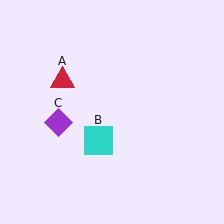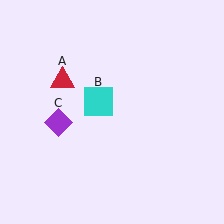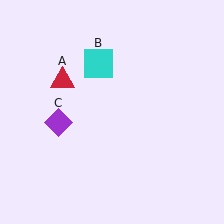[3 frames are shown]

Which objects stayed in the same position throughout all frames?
Red triangle (object A) and purple diamond (object C) remained stationary.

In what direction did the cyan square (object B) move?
The cyan square (object B) moved up.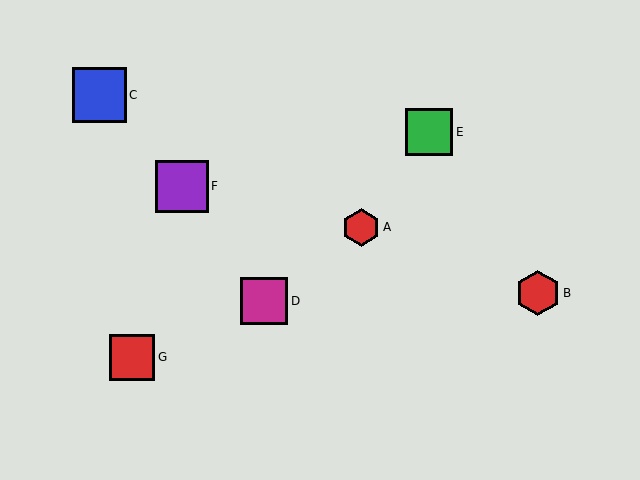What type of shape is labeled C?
Shape C is a blue square.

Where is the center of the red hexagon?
The center of the red hexagon is at (361, 227).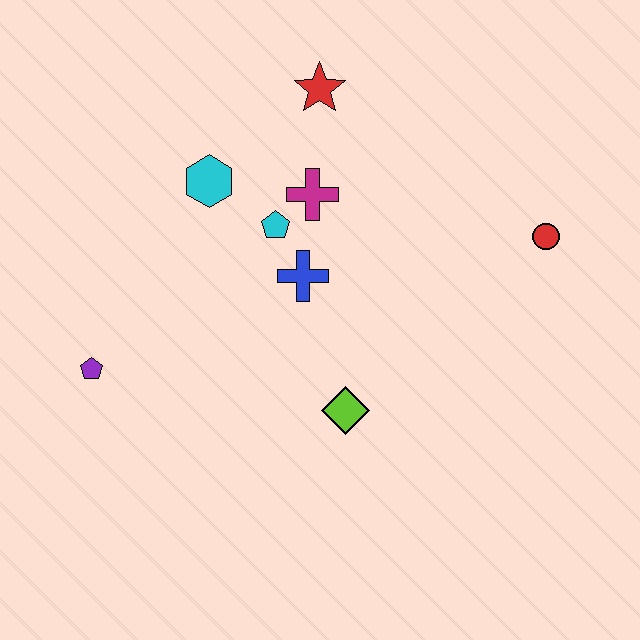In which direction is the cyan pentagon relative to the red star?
The cyan pentagon is below the red star.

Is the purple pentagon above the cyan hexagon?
No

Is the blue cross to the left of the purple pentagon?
No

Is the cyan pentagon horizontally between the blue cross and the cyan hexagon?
Yes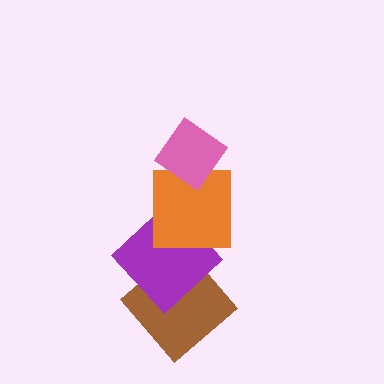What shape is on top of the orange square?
The pink diamond is on top of the orange square.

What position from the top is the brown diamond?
The brown diamond is 4th from the top.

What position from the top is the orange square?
The orange square is 2nd from the top.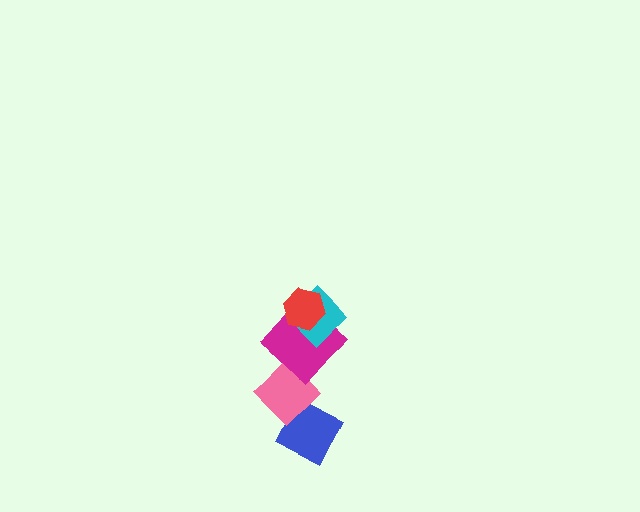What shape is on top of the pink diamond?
The magenta diamond is on top of the pink diamond.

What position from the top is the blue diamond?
The blue diamond is 5th from the top.